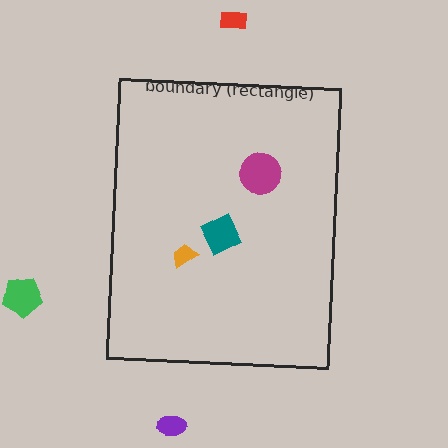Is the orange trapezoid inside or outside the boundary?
Inside.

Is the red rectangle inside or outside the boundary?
Outside.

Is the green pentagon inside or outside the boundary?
Outside.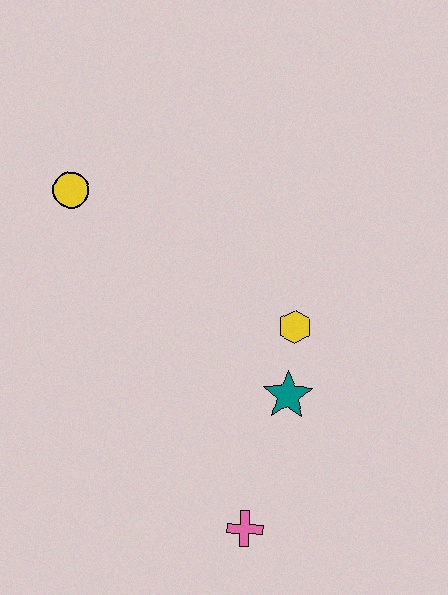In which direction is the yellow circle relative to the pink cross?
The yellow circle is above the pink cross.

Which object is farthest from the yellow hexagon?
The yellow circle is farthest from the yellow hexagon.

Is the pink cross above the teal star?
No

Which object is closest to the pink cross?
The teal star is closest to the pink cross.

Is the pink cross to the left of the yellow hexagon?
Yes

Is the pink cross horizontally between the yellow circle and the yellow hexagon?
Yes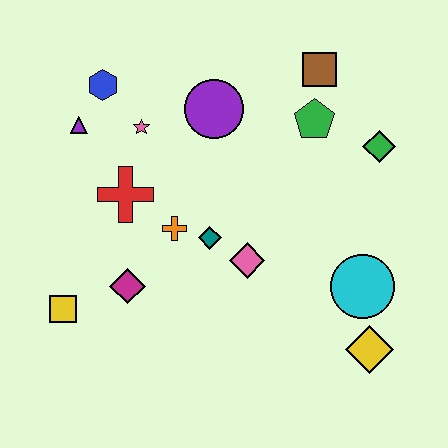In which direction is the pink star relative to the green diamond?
The pink star is to the left of the green diamond.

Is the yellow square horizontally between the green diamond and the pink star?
No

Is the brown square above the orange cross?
Yes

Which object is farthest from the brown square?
The yellow square is farthest from the brown square.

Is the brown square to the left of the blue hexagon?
No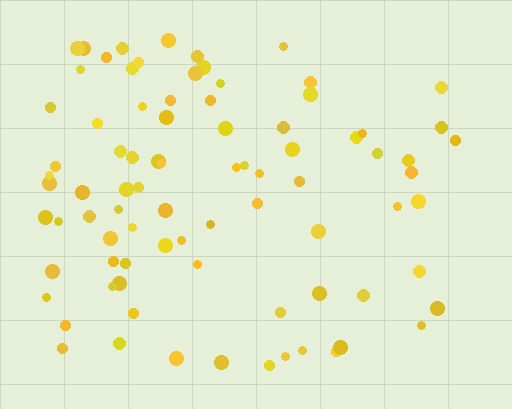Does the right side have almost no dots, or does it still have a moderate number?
Still a moderate number, just noticeably fewer than the left.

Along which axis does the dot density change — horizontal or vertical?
Horizontal.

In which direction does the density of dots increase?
From right to left, with the left side densest.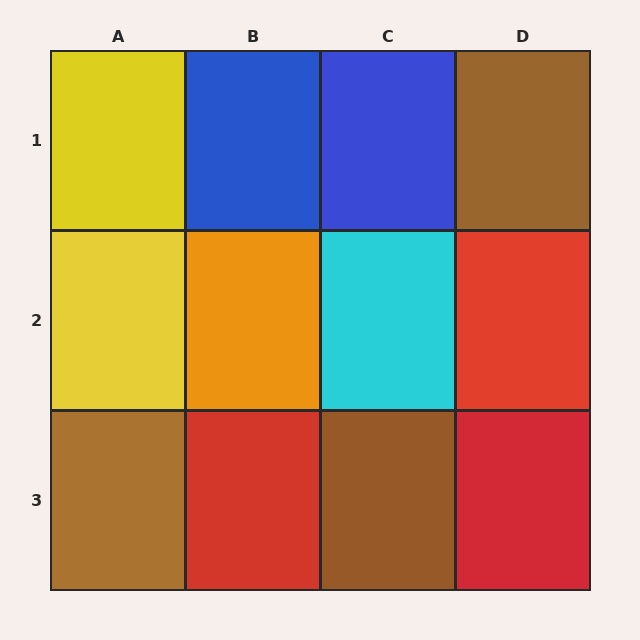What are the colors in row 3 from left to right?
Brown, red, brown, red.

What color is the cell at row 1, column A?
Yellow.